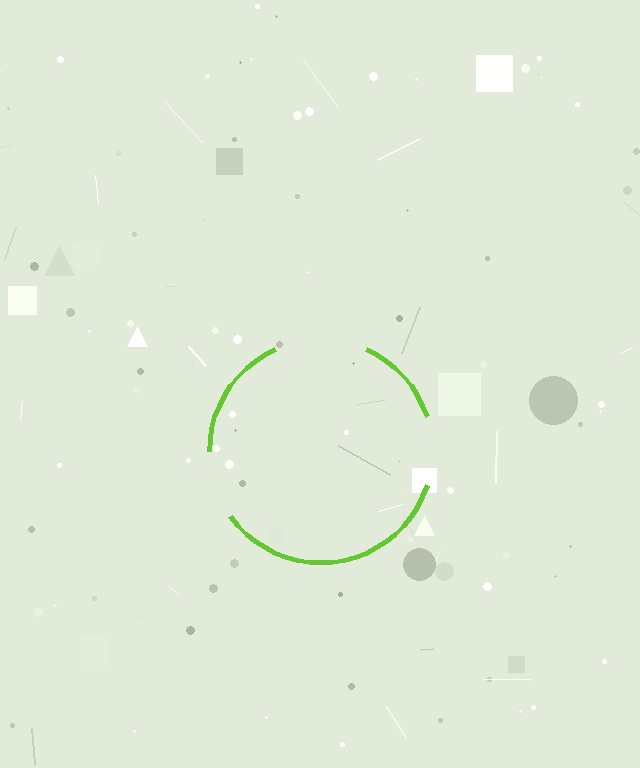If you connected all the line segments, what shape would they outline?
They would outline a circle.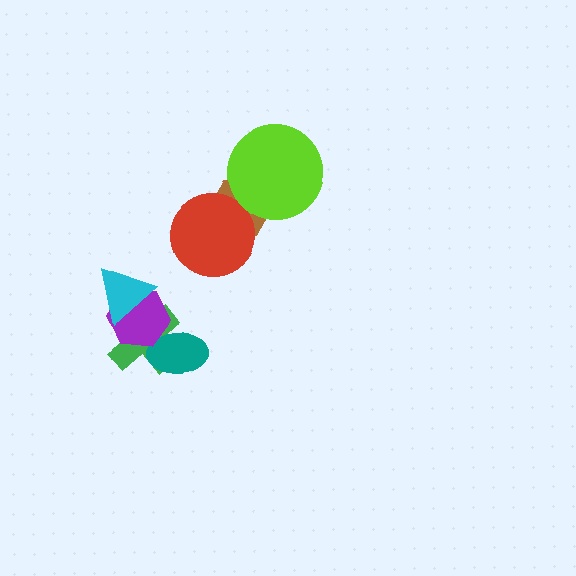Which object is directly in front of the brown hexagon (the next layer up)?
The red circle is directly in front of the brown hexagon.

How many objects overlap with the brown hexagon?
2 objects overlap with the brown hexagon.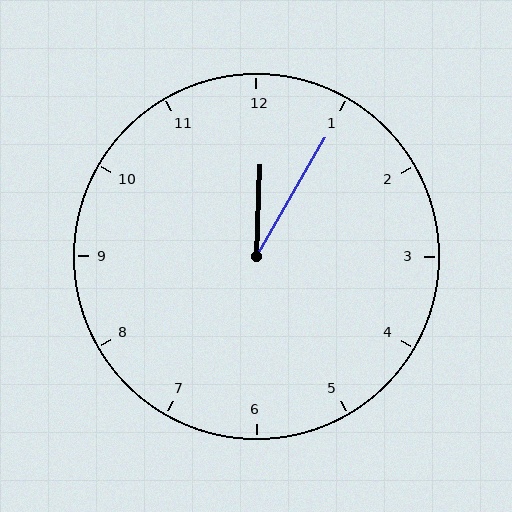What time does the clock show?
12:05.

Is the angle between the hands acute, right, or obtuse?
It is acute.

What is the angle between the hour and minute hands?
Approximately 28 degrees.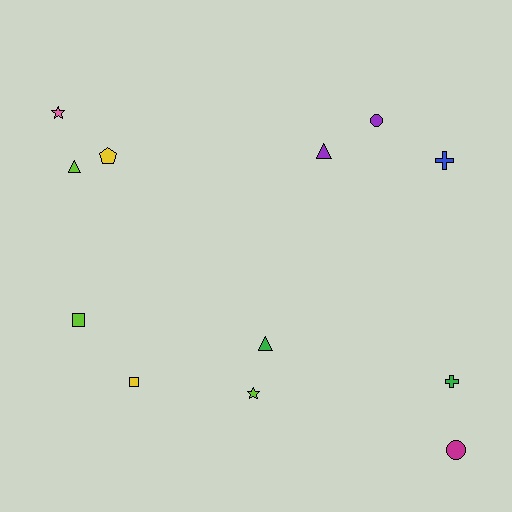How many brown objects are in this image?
There are no brown objects.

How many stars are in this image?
There are 2 stars.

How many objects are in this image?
There are 12 objects.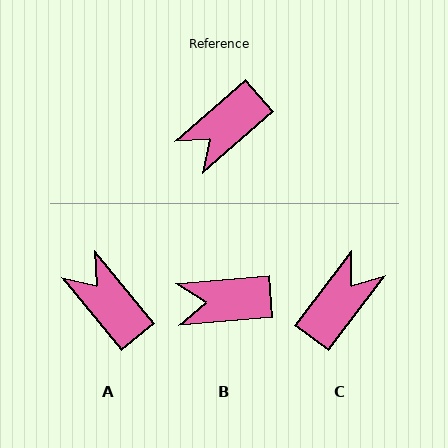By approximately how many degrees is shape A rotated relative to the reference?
Approximately 92 degrees clockwise.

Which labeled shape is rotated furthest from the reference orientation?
C, about 169 degrees away.